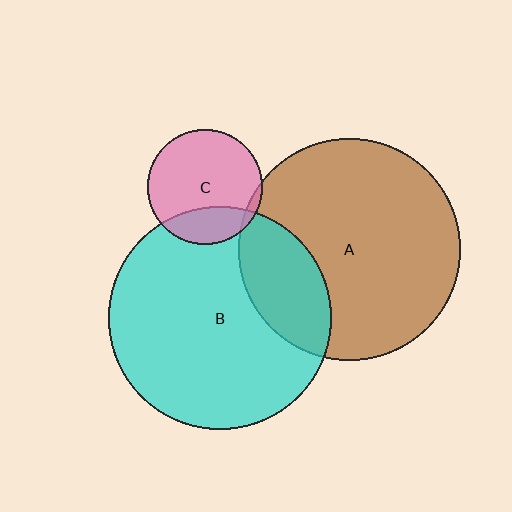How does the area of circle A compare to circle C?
Approximately 3.7 times.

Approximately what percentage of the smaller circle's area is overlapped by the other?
Approximately 25%.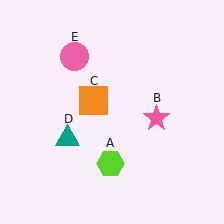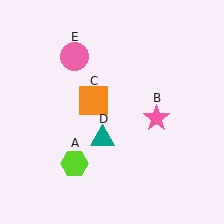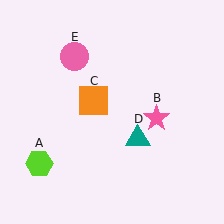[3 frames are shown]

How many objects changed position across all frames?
2 objects changed position: lime hexagon (object A), teal triangle (object D).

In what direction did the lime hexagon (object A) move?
The lime hexagon (object A) moved left.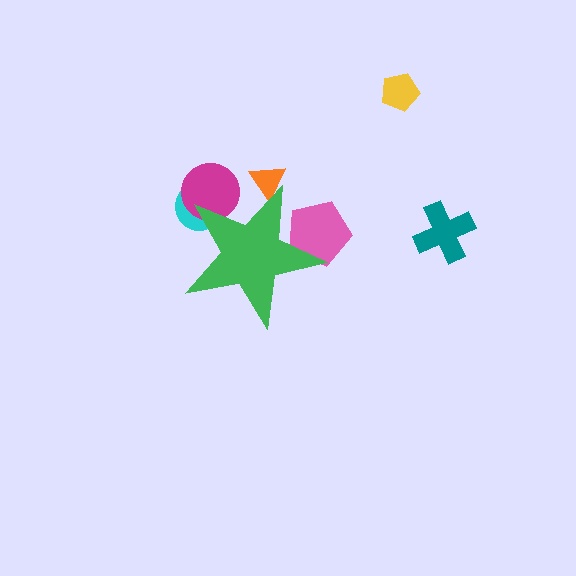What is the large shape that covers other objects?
A green star.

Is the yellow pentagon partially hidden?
No, the yellow pentagon is fully visible.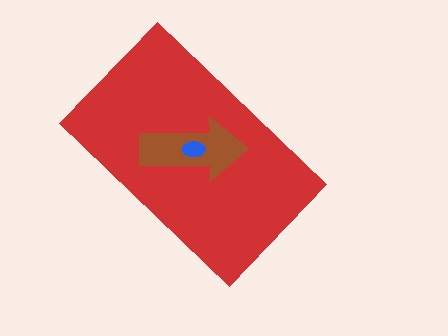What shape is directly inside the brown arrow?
The blue ellipse.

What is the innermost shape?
The blue ellipse.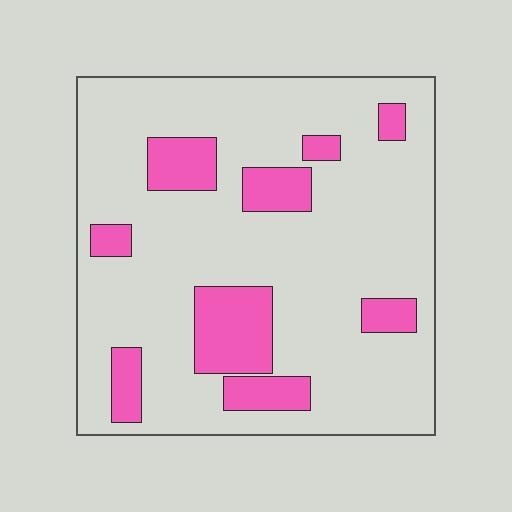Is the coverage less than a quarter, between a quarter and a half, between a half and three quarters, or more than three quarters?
Less than a quarter.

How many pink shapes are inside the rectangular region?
9.